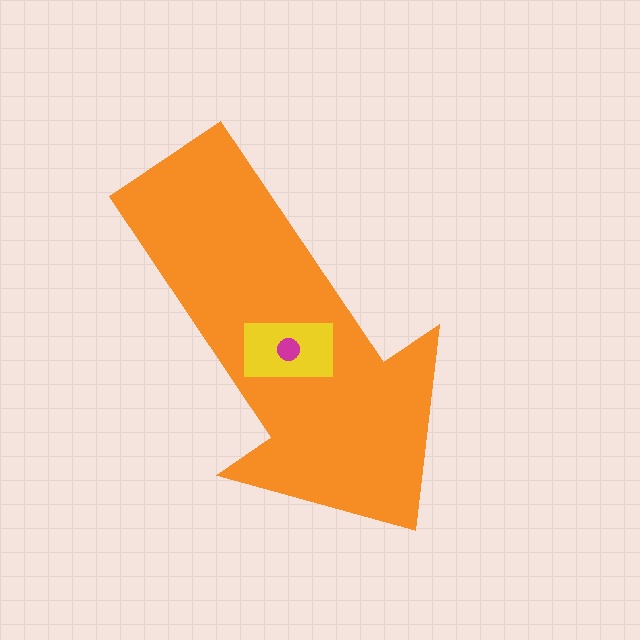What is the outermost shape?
The orange arrow.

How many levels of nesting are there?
3.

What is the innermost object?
The magenta circle.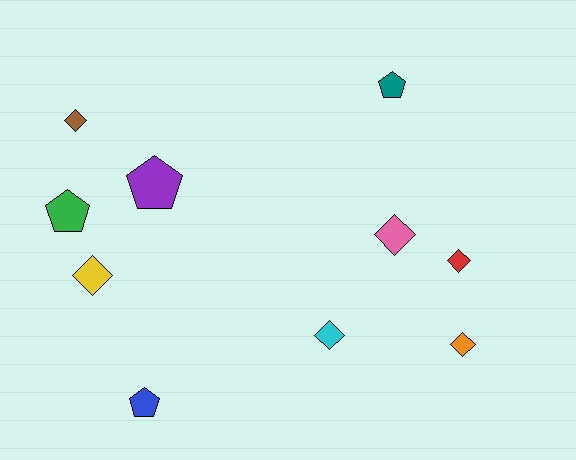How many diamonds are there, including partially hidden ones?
There are 6 diamonds.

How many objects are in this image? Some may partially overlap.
There are 10 objects.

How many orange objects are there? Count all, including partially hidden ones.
There is 1 orange object.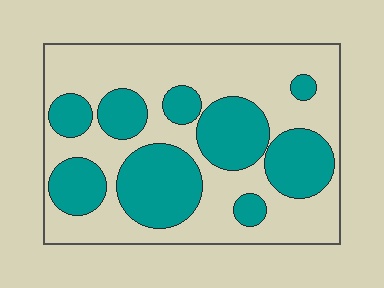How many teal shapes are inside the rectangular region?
9.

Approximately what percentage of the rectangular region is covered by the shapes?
Approximately 40%.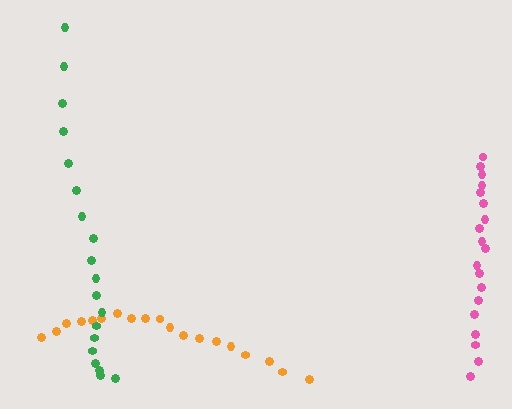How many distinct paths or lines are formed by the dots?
There are 3 distinct paths.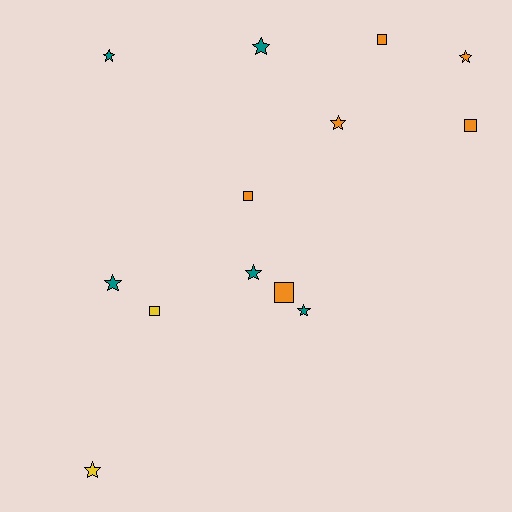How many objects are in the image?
There are 13 objects.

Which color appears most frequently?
Orange, with 6 objects.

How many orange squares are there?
There are 4 orange squares.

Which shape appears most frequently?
Star, with 8 objects.